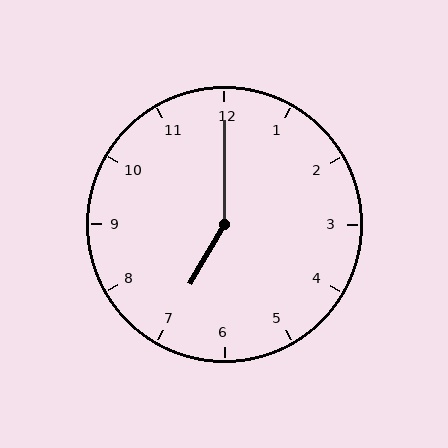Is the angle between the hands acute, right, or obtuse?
It is obtuse.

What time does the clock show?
7:00.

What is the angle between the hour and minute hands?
Approximately 150 degrees.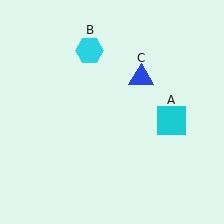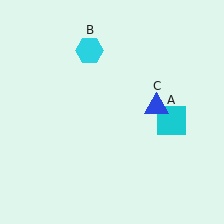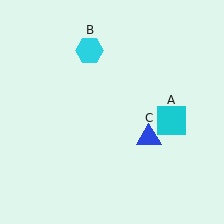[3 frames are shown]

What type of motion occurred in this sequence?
The blue triangle (object C) rotated clockwise around the center of the scene.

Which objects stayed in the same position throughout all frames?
Cyan square (object A) and cyan hexagon (object B) remained stationary.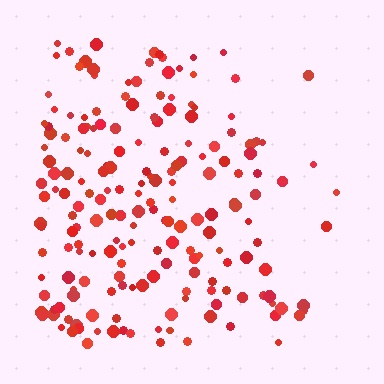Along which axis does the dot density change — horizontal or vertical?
Horizontal.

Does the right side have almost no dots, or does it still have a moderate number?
Still a moderate number, just noticeably fewer than the left.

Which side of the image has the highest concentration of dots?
The left.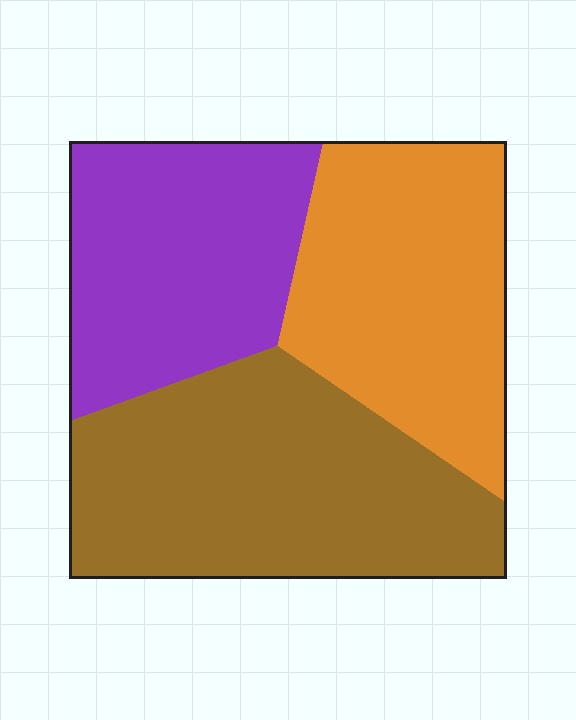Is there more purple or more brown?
Brown.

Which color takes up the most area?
Brown, at roughly 40%.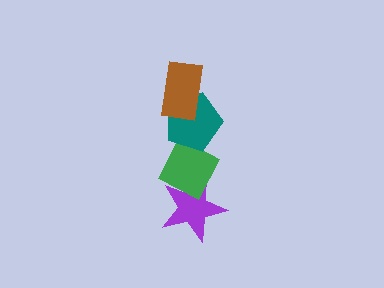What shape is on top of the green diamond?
The teal pentagon is on top of the green diamond.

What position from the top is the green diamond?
The green diamond is 3rd from the top.